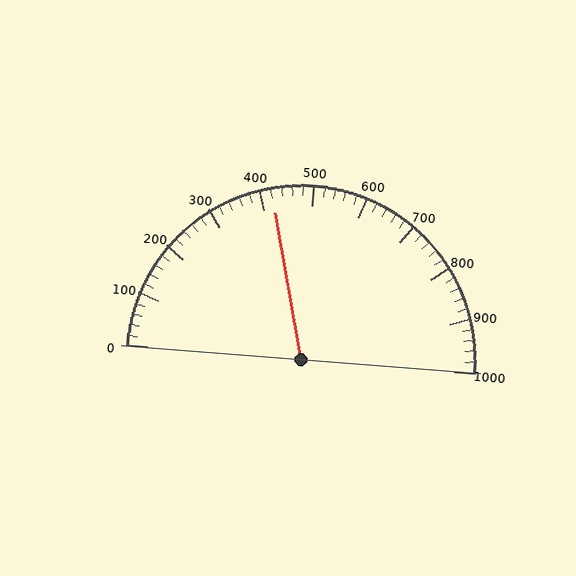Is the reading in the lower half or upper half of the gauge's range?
The reading is in the lower half of the range (0 to 1000).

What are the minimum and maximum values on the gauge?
The gauge ranges from 0 to 1000.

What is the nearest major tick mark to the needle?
The nearest major tick mark is 400.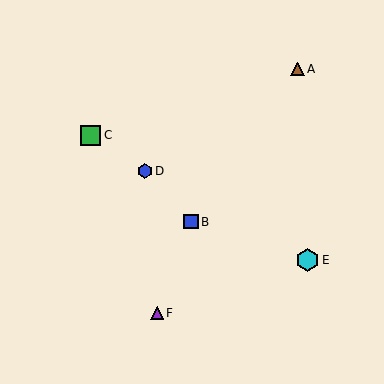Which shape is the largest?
The cyan hexagon (labeled E) is the largest.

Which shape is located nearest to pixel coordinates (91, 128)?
The green square (labeled C) at (91, 135) is nearest to that location.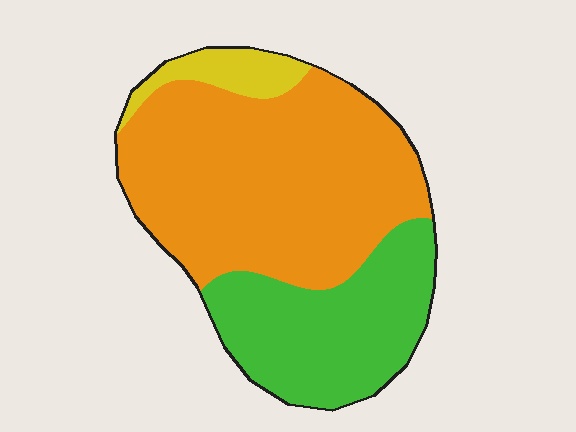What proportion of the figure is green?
Green takes up between a quarter and a half of the figure.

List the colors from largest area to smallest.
From largest to smallest: orange, green, yellow.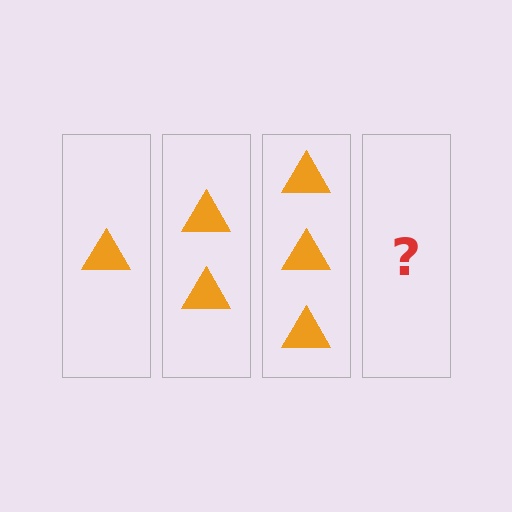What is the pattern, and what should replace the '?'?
The pattern is that each step adds one more triangle. The '?' should be 4 triangles.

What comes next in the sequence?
The next element should be 4 triangles.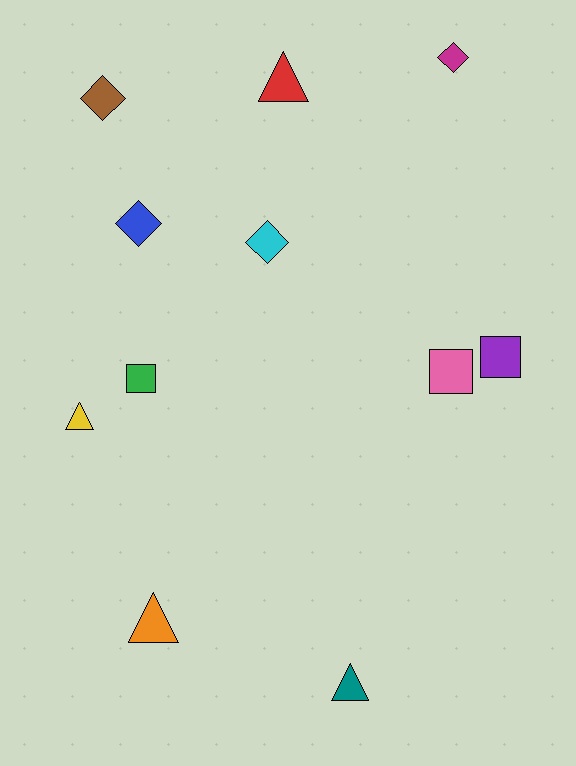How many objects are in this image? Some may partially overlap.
There are 11 objects.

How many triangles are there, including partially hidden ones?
There are 4 triangles.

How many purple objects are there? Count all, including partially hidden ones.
There is 1 purple object.